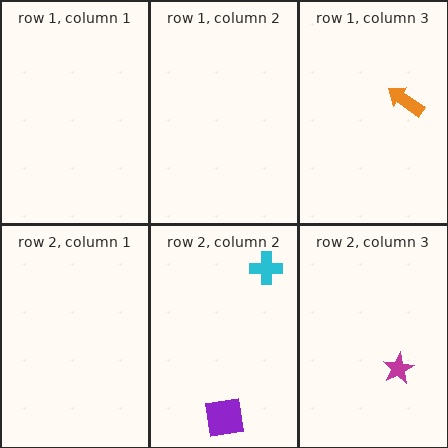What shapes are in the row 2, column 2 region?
The cyan cross, the purple square.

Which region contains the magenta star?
The row 2, column 3 region.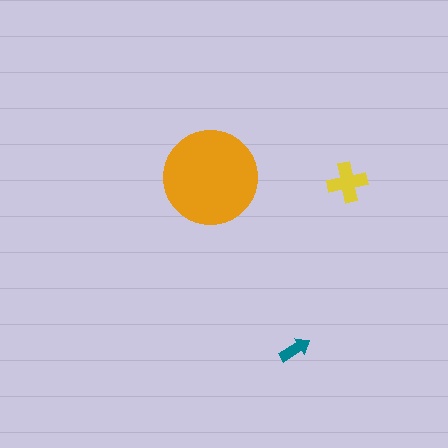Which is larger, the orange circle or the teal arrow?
The orange circle.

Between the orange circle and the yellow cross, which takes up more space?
The orange circle.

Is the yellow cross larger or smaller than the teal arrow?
Larger.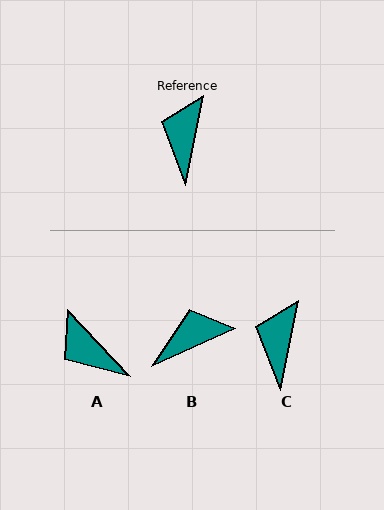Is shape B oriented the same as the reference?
No, it is off by about 55 degrees.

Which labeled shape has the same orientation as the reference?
C.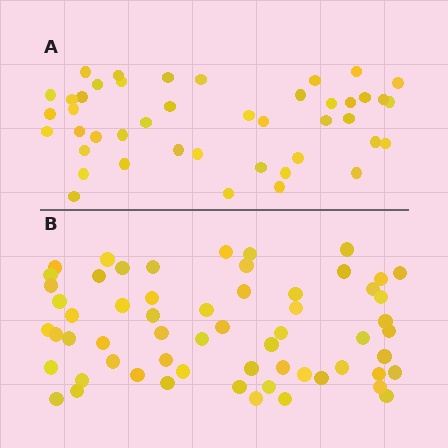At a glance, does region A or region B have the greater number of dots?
Region B (the bottom region) has more dots.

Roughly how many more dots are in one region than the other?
Region B has approximately 15 more dots than region A.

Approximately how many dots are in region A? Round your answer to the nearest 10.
About 40 dots. (The exact count is 44, which rounds to 40.)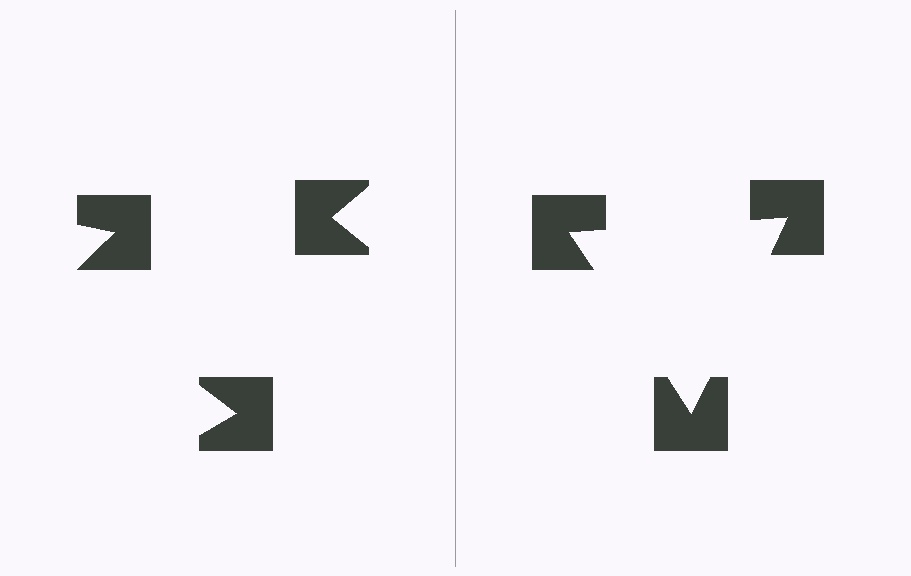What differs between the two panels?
The notched squares are positioned identically on both sides; only the wedge orientations differ. On the right they align to a triangle; on the left they are misaligned.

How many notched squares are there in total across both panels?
6 — 3 on each side.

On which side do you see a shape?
An illusory triangle appears on the right side. On the left side the wedge cuts are rotated, so no coherent shape forms.